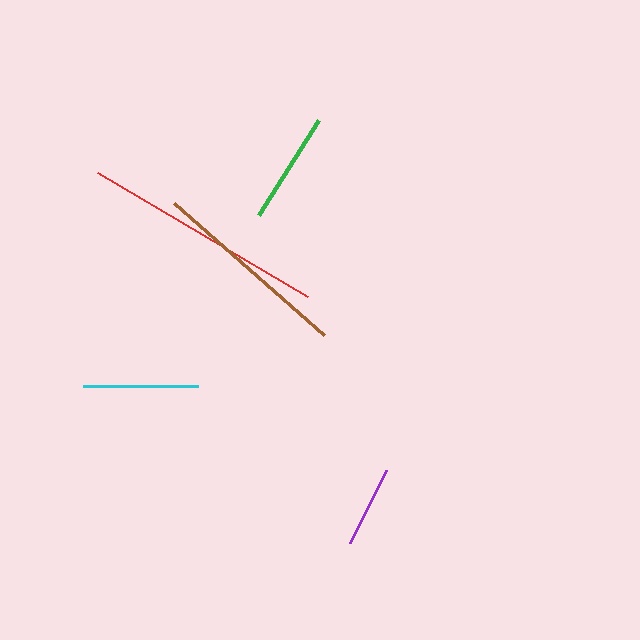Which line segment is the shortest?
The purple line is the shortest at approximately 82 pixels.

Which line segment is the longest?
The red line is the longest at approximately 244 pixels.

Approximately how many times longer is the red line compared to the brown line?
The red line is approximately 1.2 times the length of the brown line.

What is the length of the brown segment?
The brown segment is approximately 199 pixels long.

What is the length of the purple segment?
The purple segment is approximately 82 pixels long.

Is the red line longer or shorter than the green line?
The red line is longer than the green line.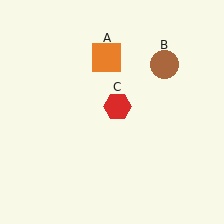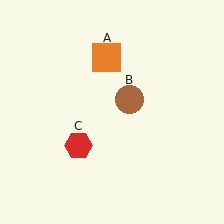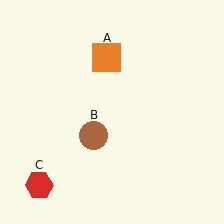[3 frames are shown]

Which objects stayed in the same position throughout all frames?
Orange square (object A) remained stationary.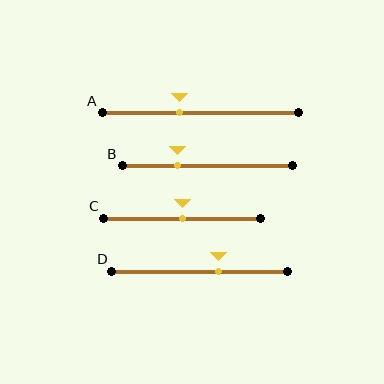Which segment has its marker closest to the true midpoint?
Segment C has its marker closest to the true midpoint.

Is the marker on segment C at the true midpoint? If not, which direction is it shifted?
Yes, the marker on segment C is at the true midpoint.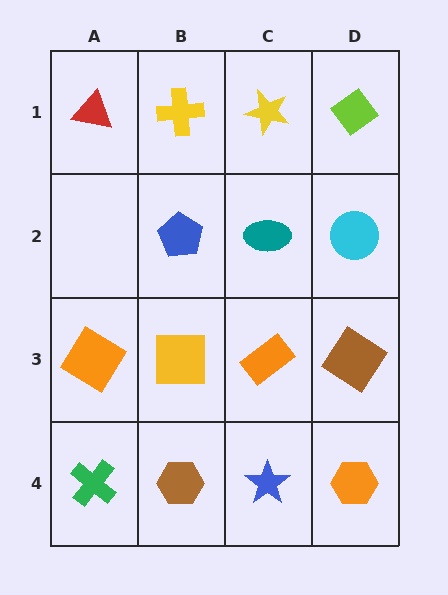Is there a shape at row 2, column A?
No, that cell is empty.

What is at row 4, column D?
An orange hexagon.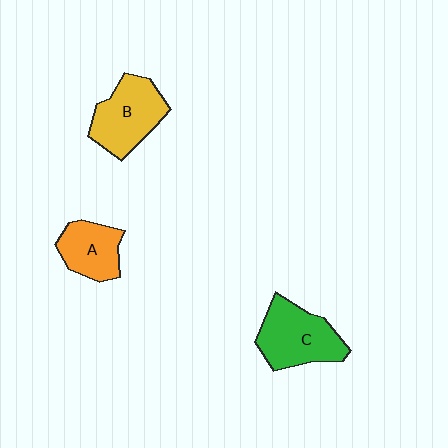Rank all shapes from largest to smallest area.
From largest to smallest: C (green), B (yellow), A (orange).